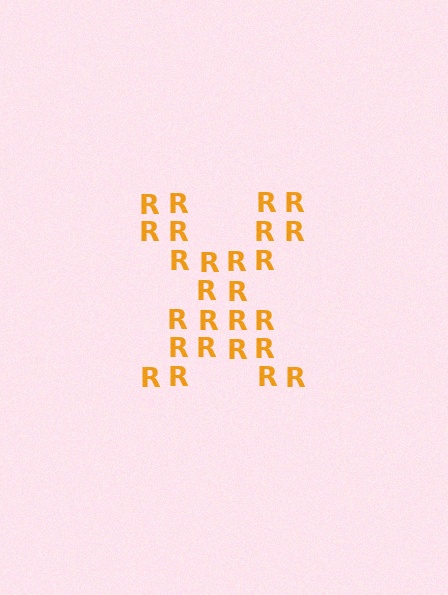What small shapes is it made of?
It is made of small letter R's.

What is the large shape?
The large shape is the letter X.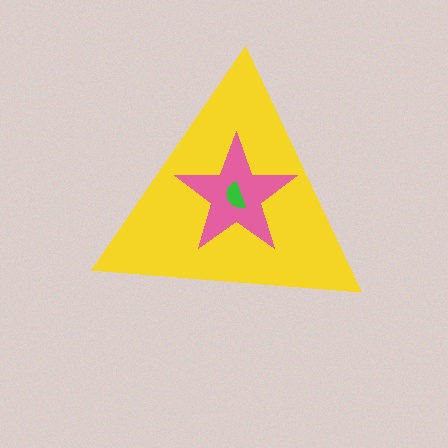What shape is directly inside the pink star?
The green semicircle.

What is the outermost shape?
The yellow triangle.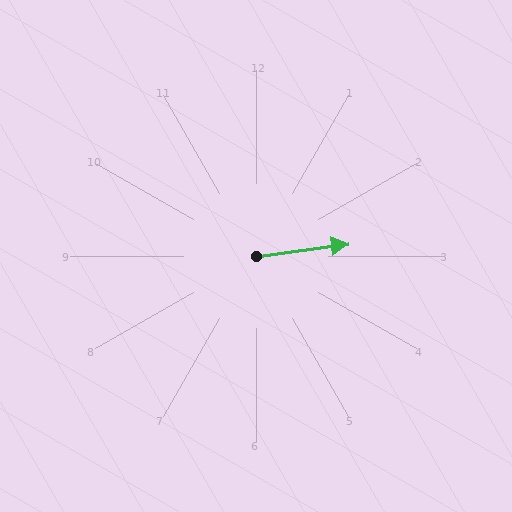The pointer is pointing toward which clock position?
Roughly 3 o'clock.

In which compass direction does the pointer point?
East.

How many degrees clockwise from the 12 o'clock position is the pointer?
Approximately 82 degrees.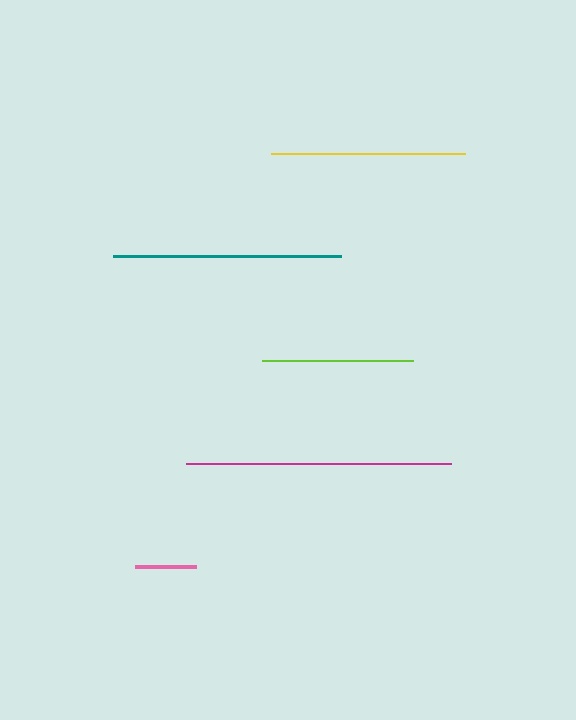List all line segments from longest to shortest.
From longest to shortest: magenta, teal, yellow, lime, pink.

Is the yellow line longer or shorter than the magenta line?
The magenta line is longer than the yellow line.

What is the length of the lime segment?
The lime segment is approximately 151 pixels long.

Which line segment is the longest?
The magenta line is the longest at approximately 265 pixels.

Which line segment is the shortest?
The pink line is the shortest at approximately 61 pixels.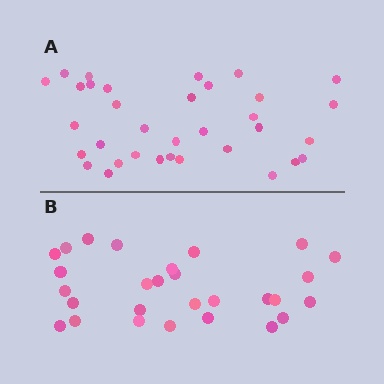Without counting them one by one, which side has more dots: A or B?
Region A (the top region) has more dots.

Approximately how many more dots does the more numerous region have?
Region A has about 6 more dots than region B.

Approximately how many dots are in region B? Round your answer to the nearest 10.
About 30 dots. (The exact count is 28, which rounds to 30.)